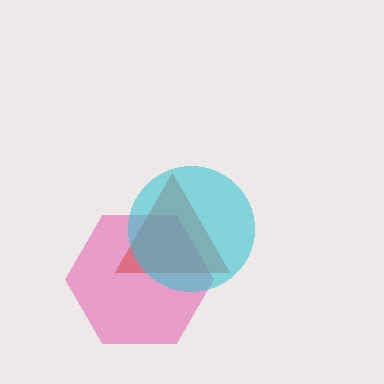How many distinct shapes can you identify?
There are 3 distinct shapes: a pink hexagon, a red triangle, a cyan circle.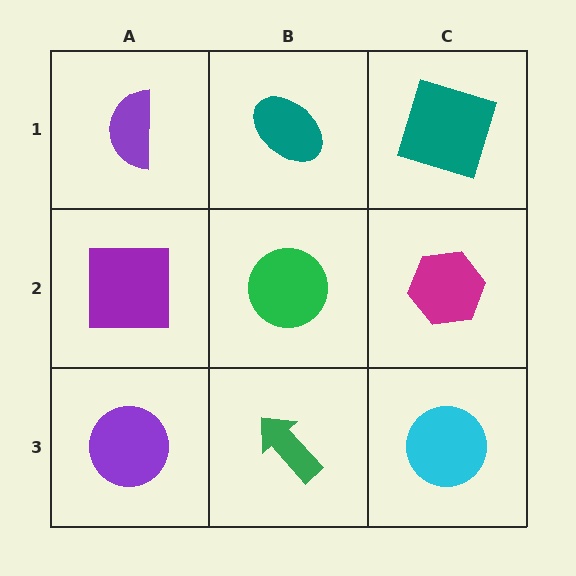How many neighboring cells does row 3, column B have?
3.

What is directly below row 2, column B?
A green arrow.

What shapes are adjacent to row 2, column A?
A purple semicircle (row 1, column A), a purple circle (row 3, column A), a green circle (row 2, column B).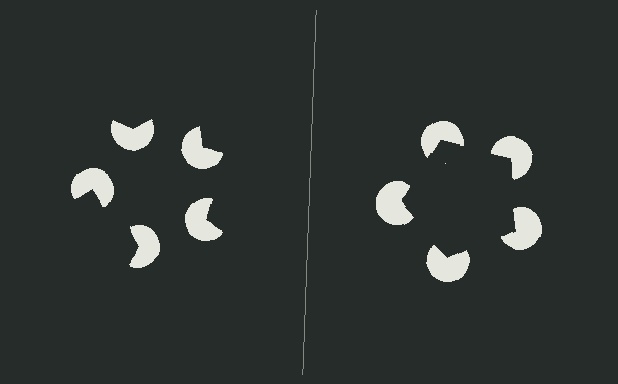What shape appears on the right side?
An illusory pentagon.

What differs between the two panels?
The pac-man discs are positioned identically on both sides; only the wedge orientations differ. On the right they align to a pentagon; on the left they are misaligned.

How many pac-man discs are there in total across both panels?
10 — 5 on each side.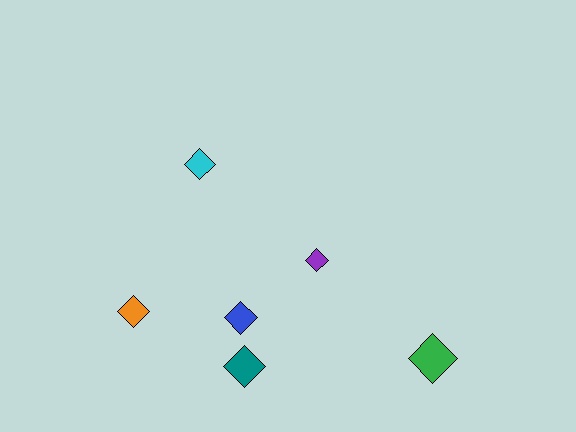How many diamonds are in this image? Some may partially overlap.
There are 6 diamonds.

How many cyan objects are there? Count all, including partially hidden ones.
There is 1 cyan object.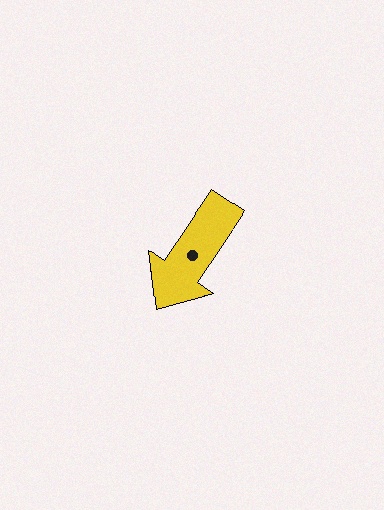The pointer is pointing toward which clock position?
Roughly 7 o'clock.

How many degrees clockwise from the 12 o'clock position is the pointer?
Approximately 214 degrees.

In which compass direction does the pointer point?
Southwest.